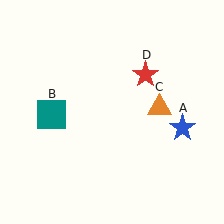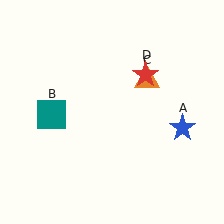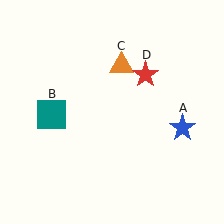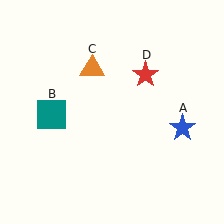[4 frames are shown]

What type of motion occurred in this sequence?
The orange triangle (object C) rotated counterclockwise around the center of the scene.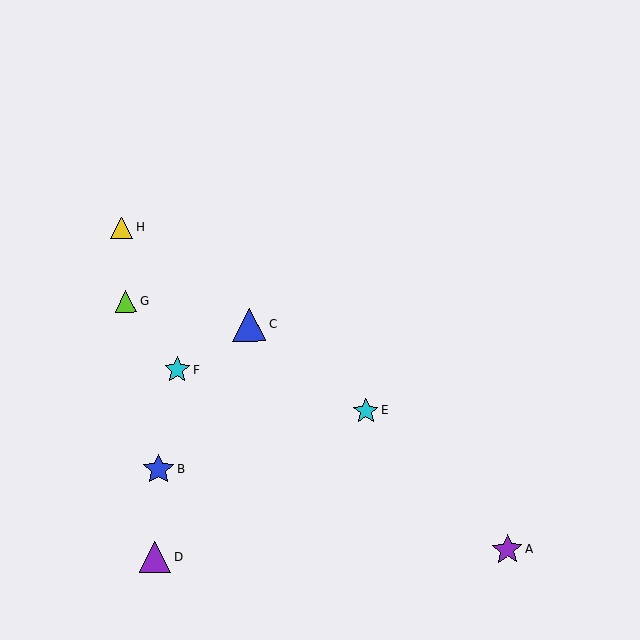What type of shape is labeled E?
Shape E is a cyan star.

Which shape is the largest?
The blue triangle (labeled C) is the largest.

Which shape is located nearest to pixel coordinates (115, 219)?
The yellow triangle (labeled H) at (122, 228) is nearest to that location.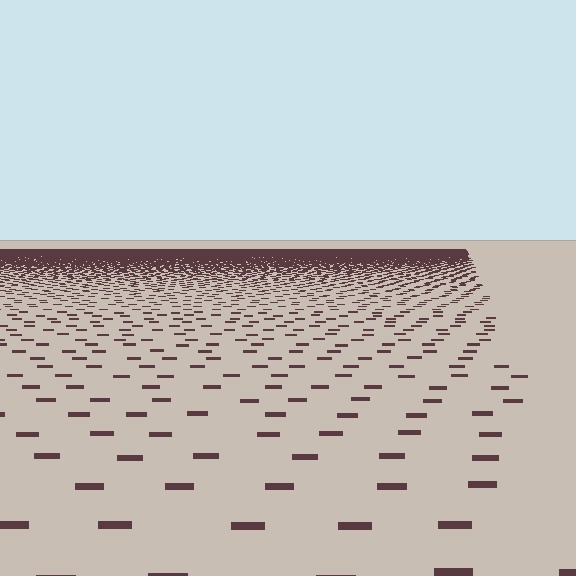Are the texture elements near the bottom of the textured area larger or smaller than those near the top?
Larger. Near the bottom, elements are closer to the viewer and appear at a bigger on-screen size.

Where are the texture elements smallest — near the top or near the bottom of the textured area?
Near the top.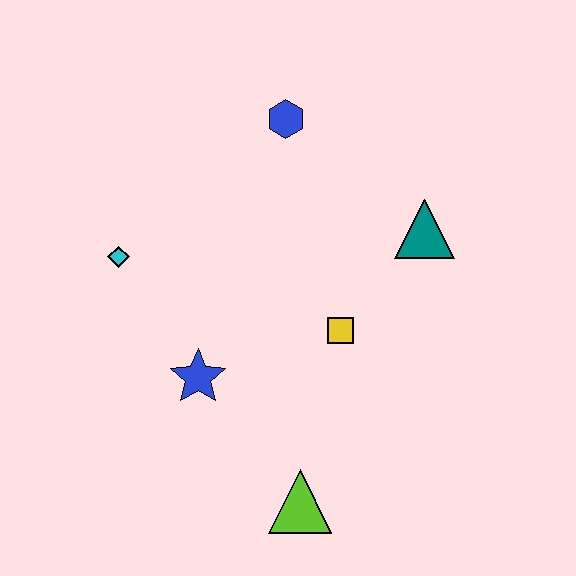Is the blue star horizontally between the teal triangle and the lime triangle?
No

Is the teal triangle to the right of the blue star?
Yes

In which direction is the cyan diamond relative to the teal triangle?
The cyan diamond is to the left of the teal triangle.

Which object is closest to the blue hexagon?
The teal triangle is closest to the blue hexagon.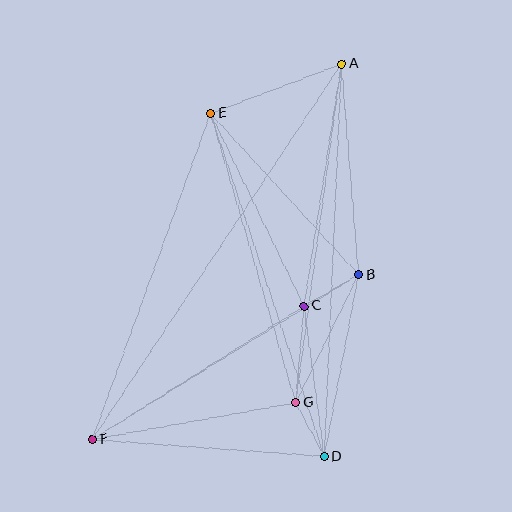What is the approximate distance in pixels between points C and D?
The distance between C and D is approximately 152 pixels.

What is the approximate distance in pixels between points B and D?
The distance between B and D is approximately 185 pixels.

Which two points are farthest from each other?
Points A and F are farthest from each other.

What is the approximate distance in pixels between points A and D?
The distance between A and D is approximately 393 pixels.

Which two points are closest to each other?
Points D and G are closest to each other.